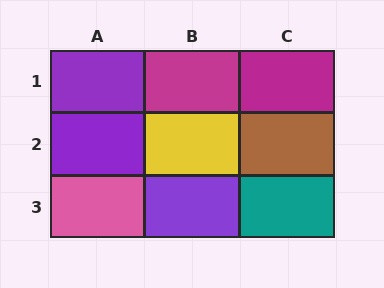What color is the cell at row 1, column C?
Magenta.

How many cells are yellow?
1 cell is yellow.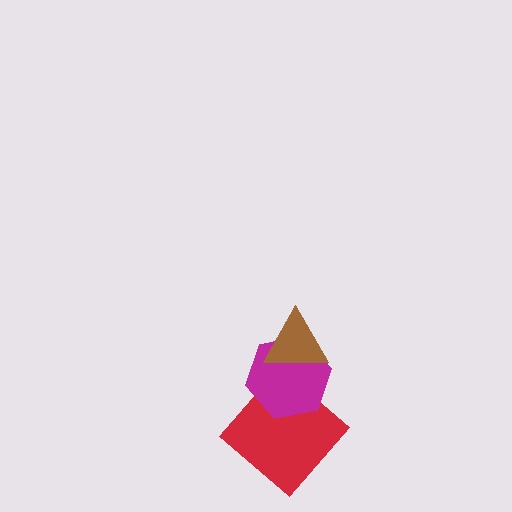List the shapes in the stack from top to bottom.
From top to bottom: the brown triangle, the magenta hexagon, the red diamond.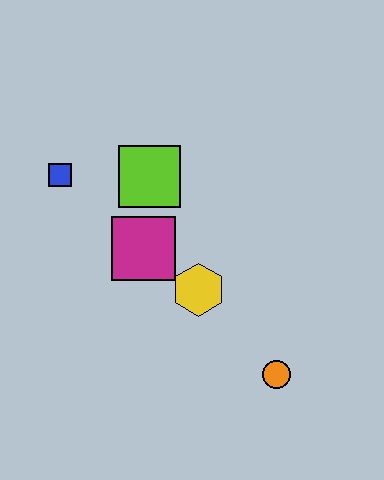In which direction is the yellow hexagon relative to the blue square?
The yellow hexagon is to the right of the blue square.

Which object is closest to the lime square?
The magenta square is closest to the lime square.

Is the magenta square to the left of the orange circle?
Yes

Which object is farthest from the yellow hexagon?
The blue square is farthest from the yellow hexagon.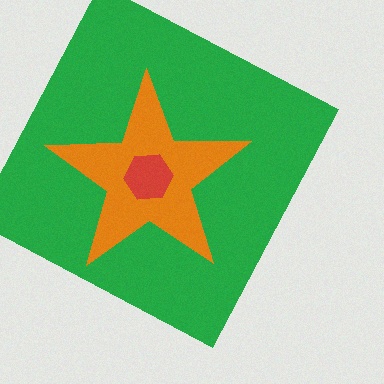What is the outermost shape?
The green square.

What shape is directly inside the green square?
The orange star.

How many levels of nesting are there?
3.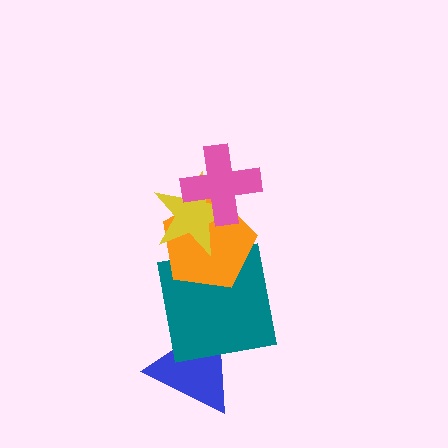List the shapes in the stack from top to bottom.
From top to bottom: the pink cross, the yellow star, the orange pentagon, the teal square, the blue triangle.